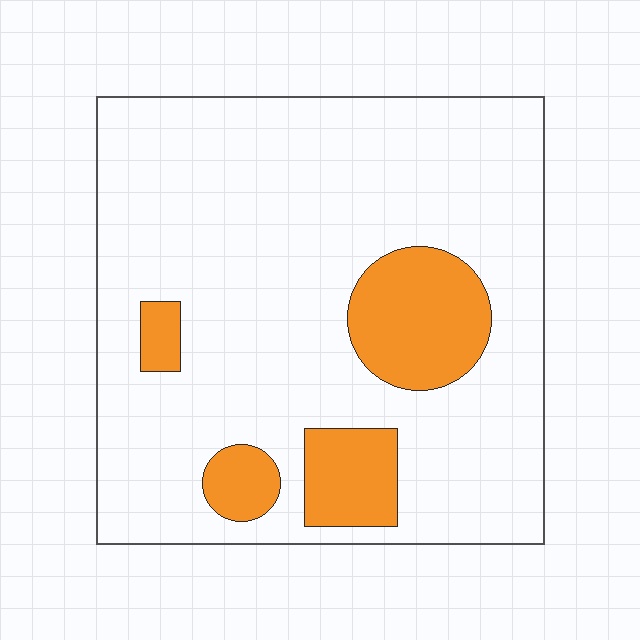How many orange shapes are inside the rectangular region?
4.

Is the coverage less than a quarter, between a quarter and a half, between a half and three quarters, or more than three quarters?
Less than a quarter.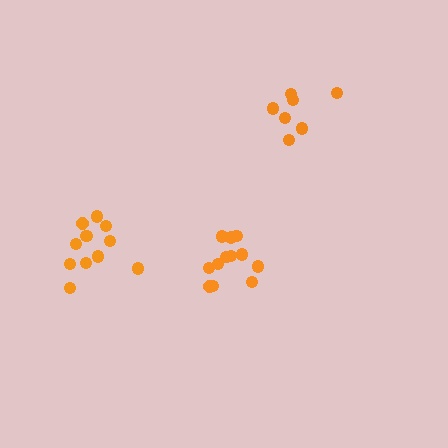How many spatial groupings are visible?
There are 3 spatial groupings.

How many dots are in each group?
Group 1: 12 dots, Group 2: 7 dots, Group 3: 11 dots (30 total).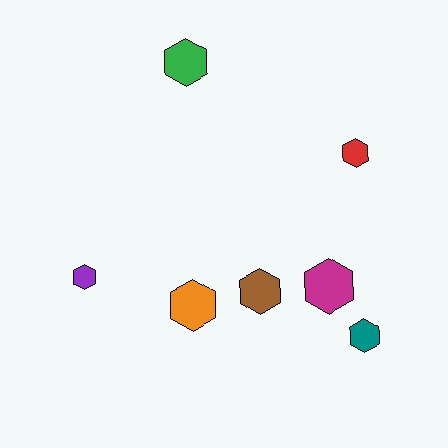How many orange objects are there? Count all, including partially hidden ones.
There is 1 orange object.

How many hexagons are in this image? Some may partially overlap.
There are 7 hexagons.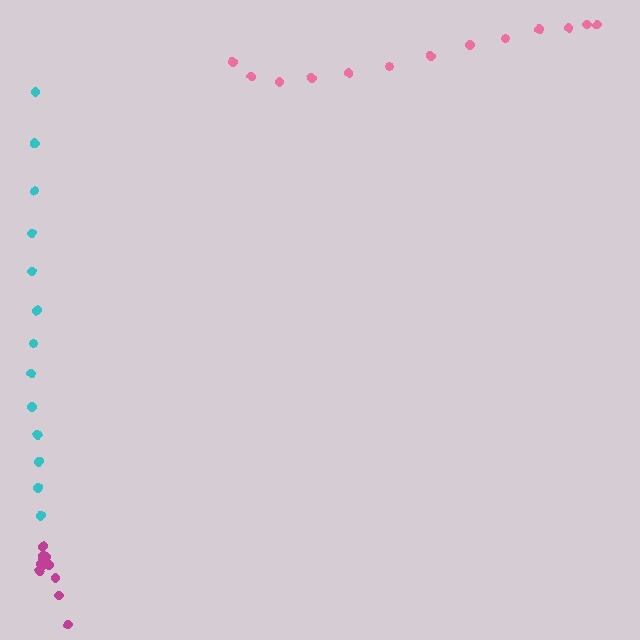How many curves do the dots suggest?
There are 3 distinct paths.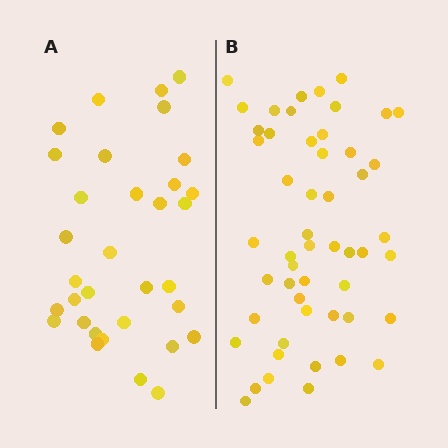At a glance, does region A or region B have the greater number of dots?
Region B (the right region) has more dots.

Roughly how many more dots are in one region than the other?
Region B has approximately 20 more dots than region A.